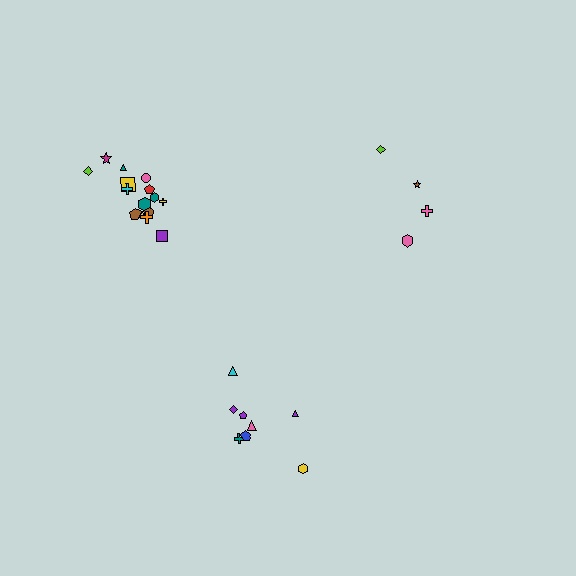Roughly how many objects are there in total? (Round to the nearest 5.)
Roughly 25 objects in total.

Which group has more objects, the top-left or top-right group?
The top-left group.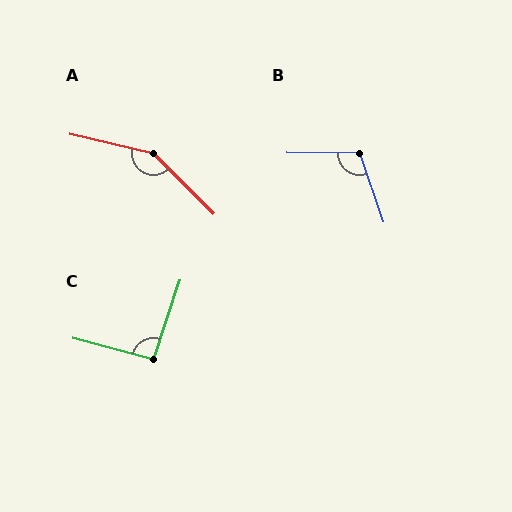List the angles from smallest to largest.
C (93°), B (109°), A (148°).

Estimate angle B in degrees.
Approximately 109 degrees.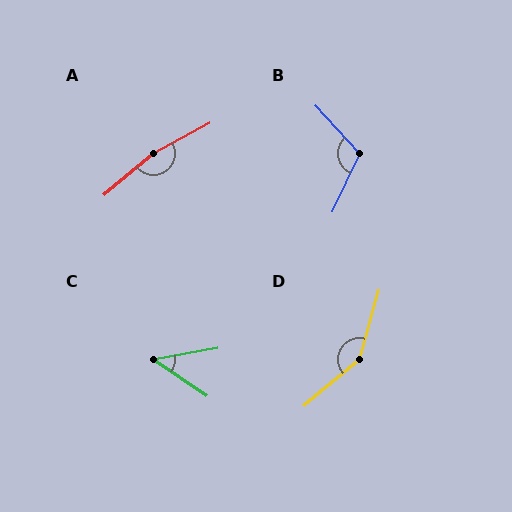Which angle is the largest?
A, at approximately 168 degrees.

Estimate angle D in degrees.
Approximately 145 degrees.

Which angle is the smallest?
C, at approximately 45 degrees.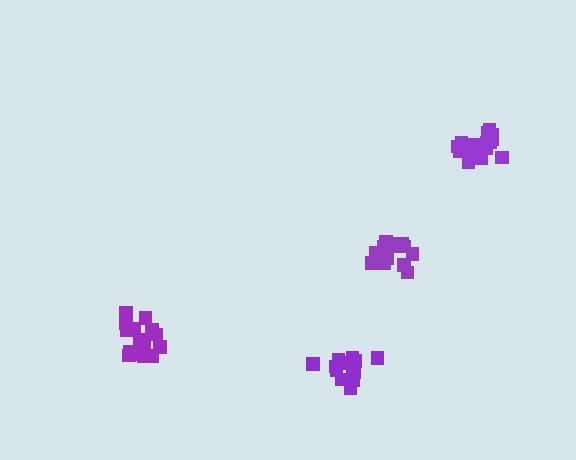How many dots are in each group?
Group 1: 17 dots, Group 2: 18 dots, Group 3: 14 dots, Group 4: 17 dots (66 total).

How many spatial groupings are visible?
There are 4 spatial groupings.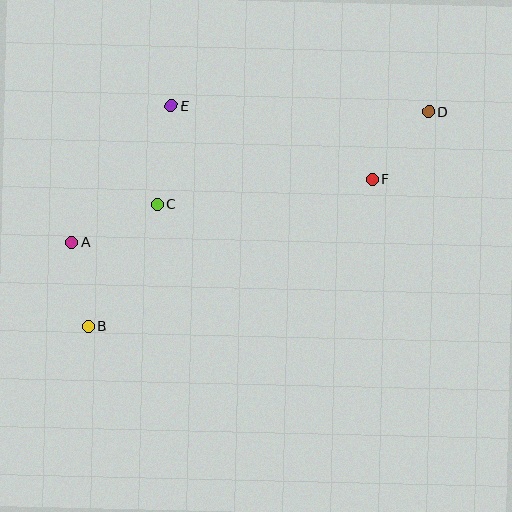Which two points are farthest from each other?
Points B and D are farthest from each other.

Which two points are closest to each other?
Points A and B are closest to each other.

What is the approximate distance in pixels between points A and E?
The distance between A and E is approximately 169 pixels.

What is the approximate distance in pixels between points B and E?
The distance between B and E is approximately 235 pixels.